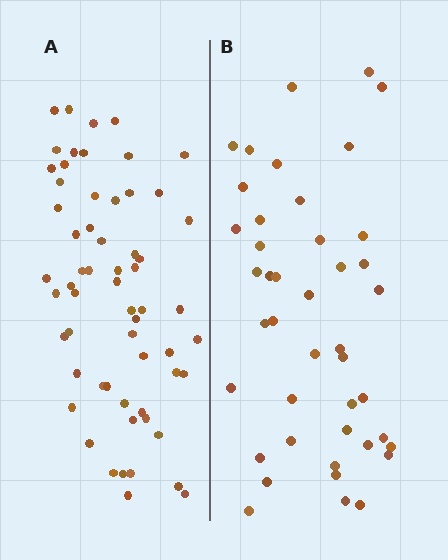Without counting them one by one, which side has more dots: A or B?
Region A (the left region) has more dots.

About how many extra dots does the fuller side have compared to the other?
Region A has approximately 15 more dots than region B.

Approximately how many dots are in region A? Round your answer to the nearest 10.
About 60 dots.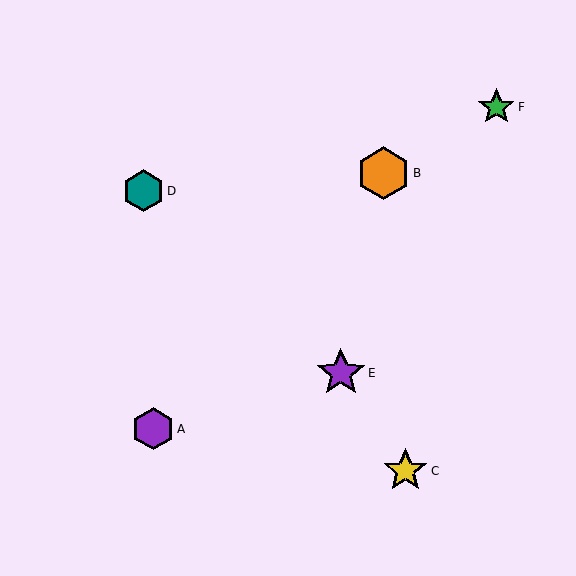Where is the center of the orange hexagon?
The center of the orange hexagon is at (383, 173).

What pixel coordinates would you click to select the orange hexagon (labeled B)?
Click at (383, 173) to select the orange hexagon B.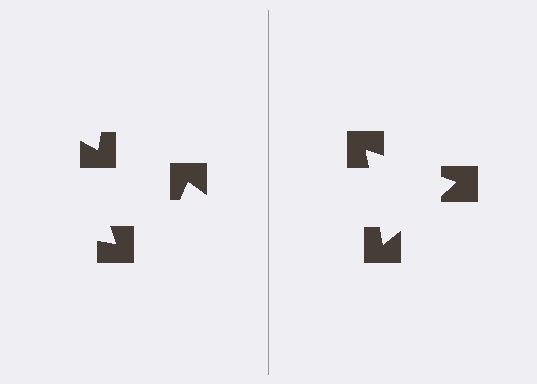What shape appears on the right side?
An illusory triangle.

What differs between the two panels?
The notched squares are positioned identically on both sides; only the wedge orientations differ. On the right they align to a triangle; on the left they are misaligned.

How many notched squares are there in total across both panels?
6 — 3 on each side.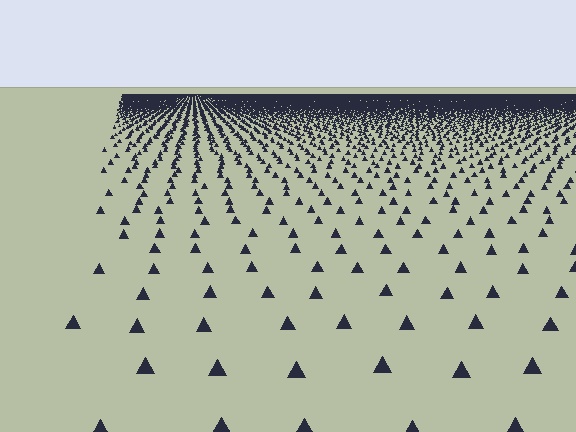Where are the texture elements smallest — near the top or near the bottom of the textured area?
Near the top.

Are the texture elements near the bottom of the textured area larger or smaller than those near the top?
Larger. Near the bottom, elements are closer to the viewer and appear at a bigger on-screen size.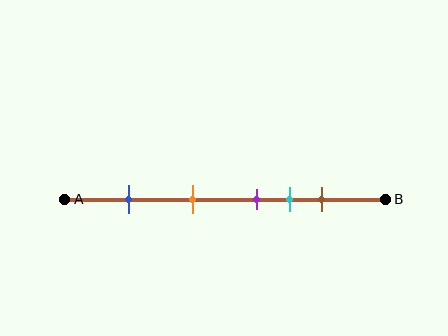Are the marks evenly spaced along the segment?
No, the marks are not evenly spaced.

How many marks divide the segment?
There are 5 marks dividing the segment.